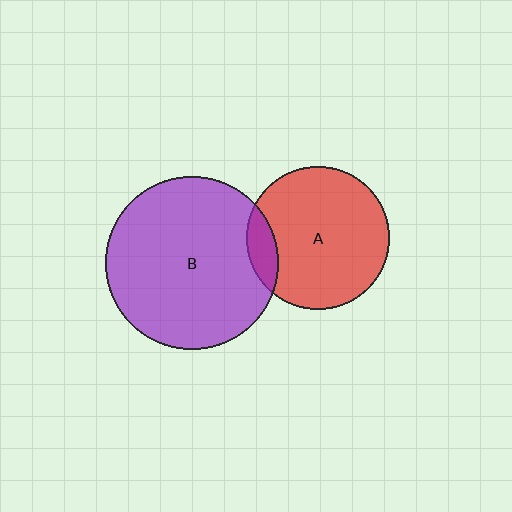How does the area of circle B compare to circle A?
Approximately 1.5 times.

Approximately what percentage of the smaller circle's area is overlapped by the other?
Approximately 10%.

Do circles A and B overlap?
Yes.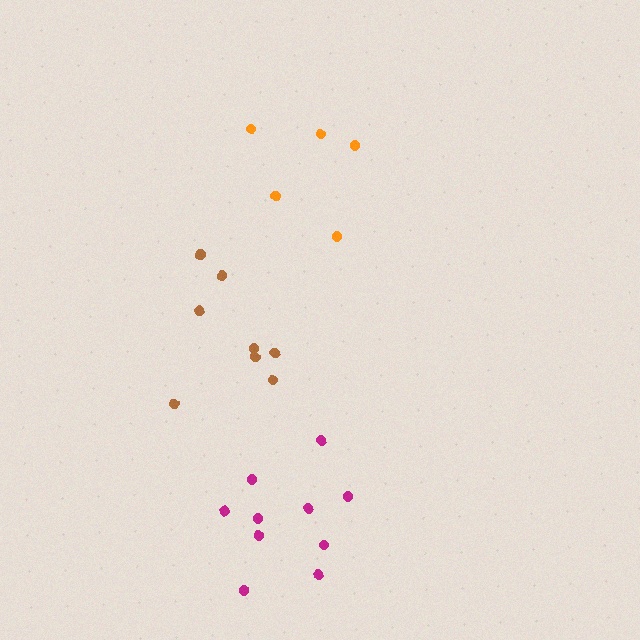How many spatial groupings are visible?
There are 3 spatial groupings.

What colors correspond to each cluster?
The clusters are colored: magenta, brown, orange.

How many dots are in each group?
Group 1: 10 dots, Group 2: 8 dots, Group 3: 5 dots (23 total).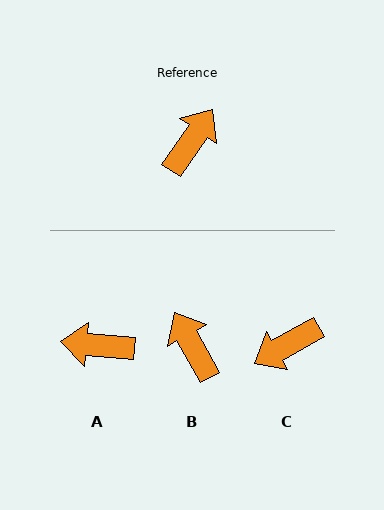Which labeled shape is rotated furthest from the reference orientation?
C, about 154 degrees away.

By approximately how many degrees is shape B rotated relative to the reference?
Approximately 63 degrees counter-clockwise.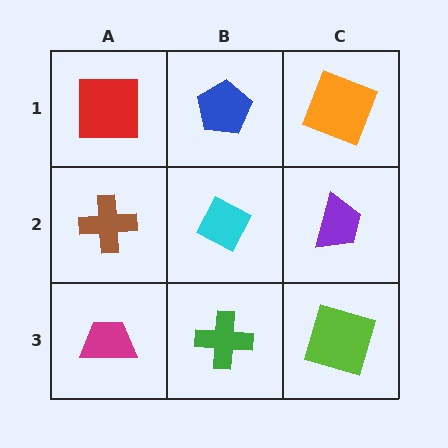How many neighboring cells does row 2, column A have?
3.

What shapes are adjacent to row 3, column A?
A brown cross (row 2, column A), a green cross (row 3, column B).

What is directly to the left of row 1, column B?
A red square.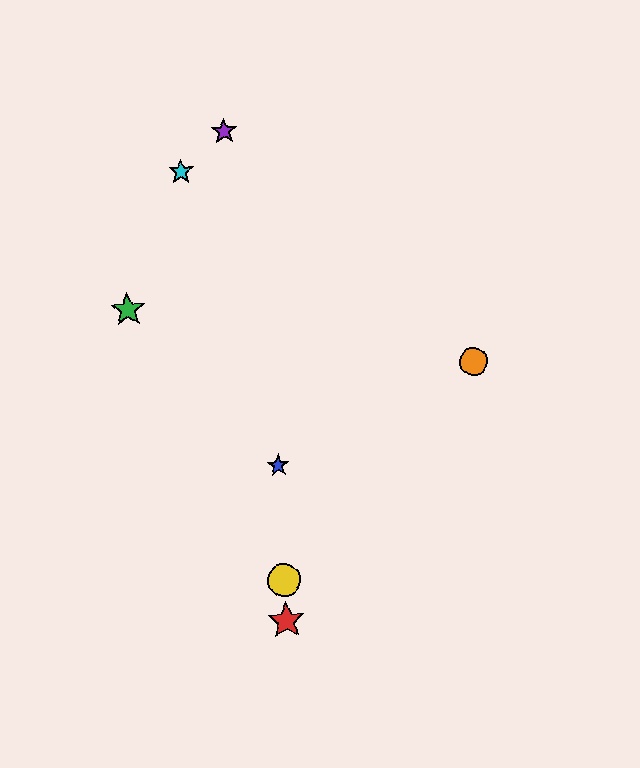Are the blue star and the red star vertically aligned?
Yes, both are at x≈278.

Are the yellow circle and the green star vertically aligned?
No, the yellow circle is at x≈284 and the green star is at x≈128.